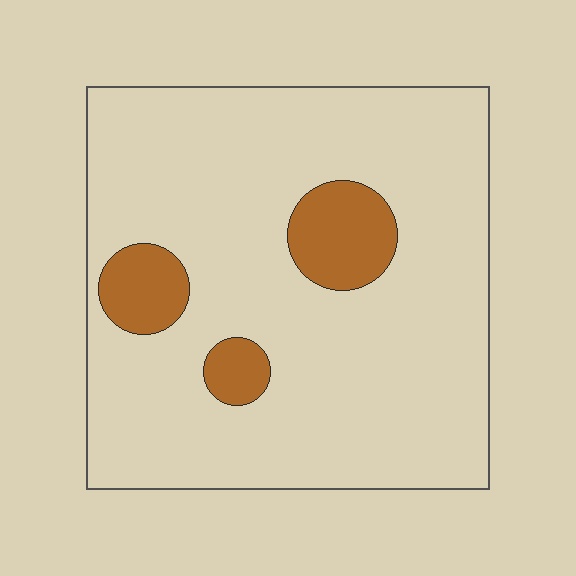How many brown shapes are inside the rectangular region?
3.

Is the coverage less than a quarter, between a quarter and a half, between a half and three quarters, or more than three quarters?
Less than a quarter.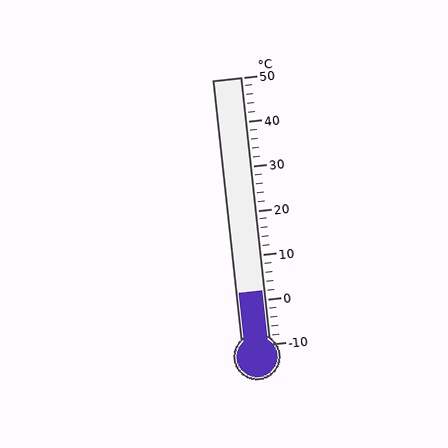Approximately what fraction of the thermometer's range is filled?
The thermometer is filled to approximately 20% of its range.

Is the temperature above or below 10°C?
The temperature is below 10°C.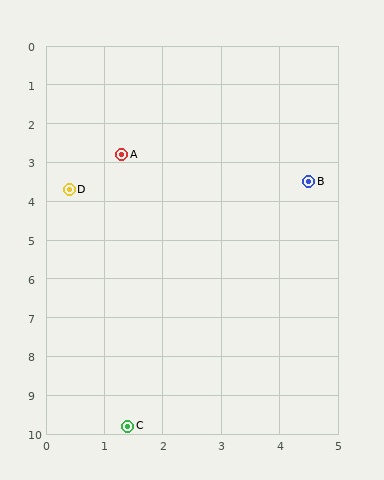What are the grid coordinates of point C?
Point C is at approximately (1.4, 9.8).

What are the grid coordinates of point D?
Point D is at approximately (0.4, 3.7).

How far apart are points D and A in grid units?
Points D and A are about 1.3 grid units apart.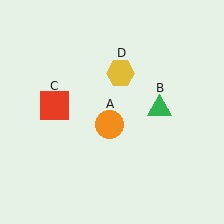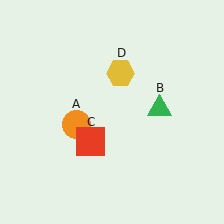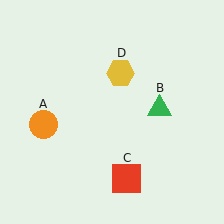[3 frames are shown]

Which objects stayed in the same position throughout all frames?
Green triangle (object B) and yellow hexagon (object D) remained stationary.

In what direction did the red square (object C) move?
The red square (object C) moved down and to the right.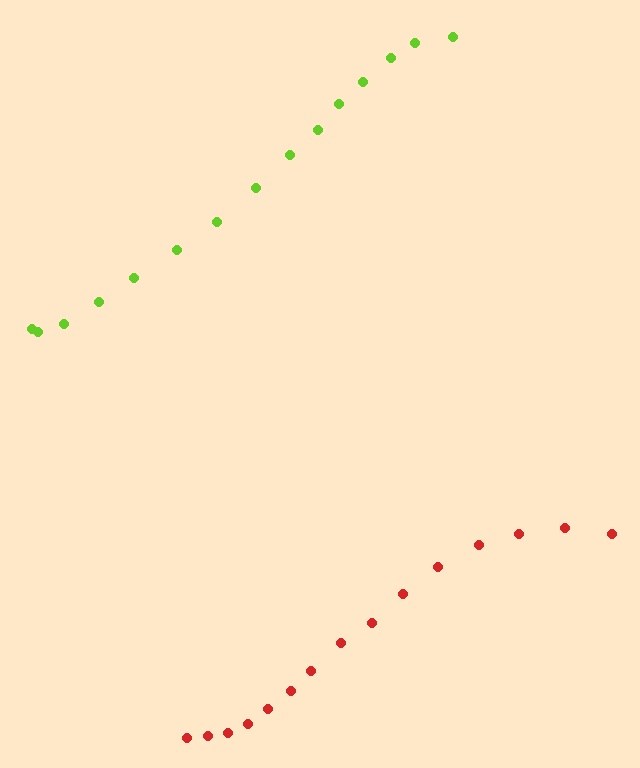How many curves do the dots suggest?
There are 2 distinct paths.